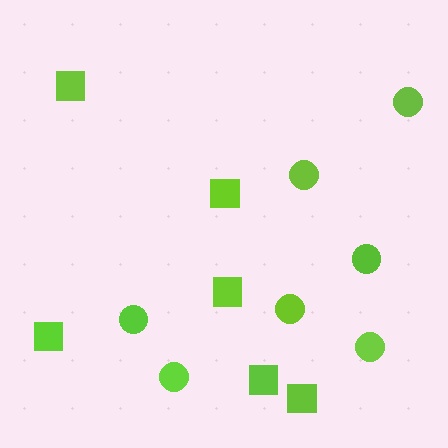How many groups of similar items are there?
There are 2 groups: one group of squares (6) and one group of circles (7).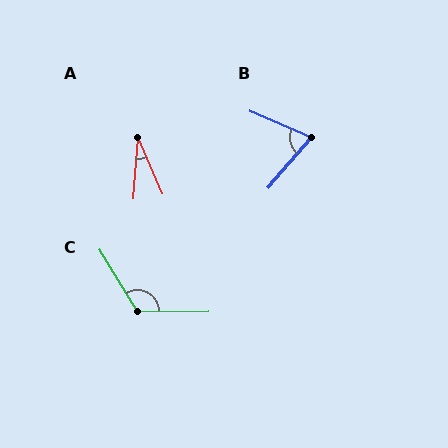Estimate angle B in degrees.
Approximately 72 degrees.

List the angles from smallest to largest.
A (28°), B (72°), C (121°).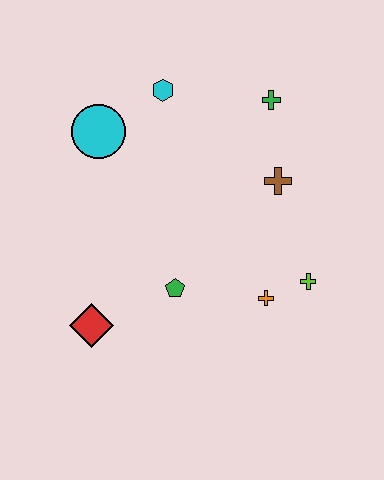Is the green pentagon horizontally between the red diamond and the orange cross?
Yes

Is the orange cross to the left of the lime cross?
Yes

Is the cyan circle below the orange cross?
No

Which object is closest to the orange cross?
The lime cross is closest to the orange cross.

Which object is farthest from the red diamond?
The green cross is farthest from the red diamond.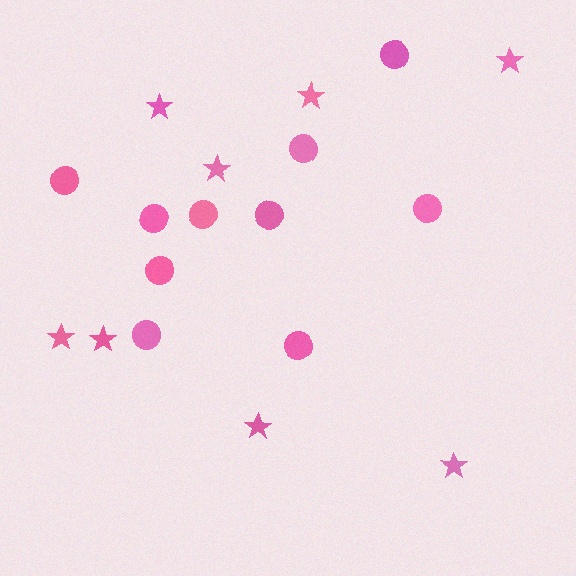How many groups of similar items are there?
There are 2 groups: one group of stars (8) and one group of circles (10).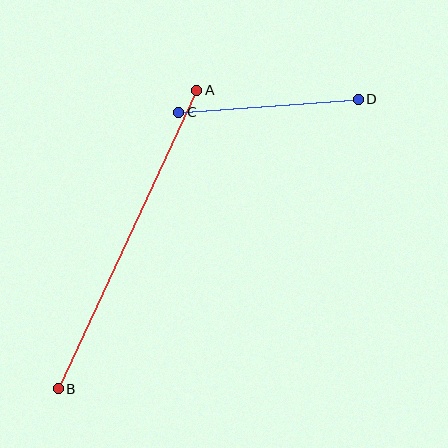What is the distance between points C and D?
The distance is approximately 180 pixels.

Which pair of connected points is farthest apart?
Points A and B are farthest apart.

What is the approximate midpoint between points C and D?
The midpoint is at approximately (269, 106) pixels.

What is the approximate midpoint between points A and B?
The midpoint is at approximately (127, 240) pixels.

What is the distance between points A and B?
The distance is approximately 329 pixels.